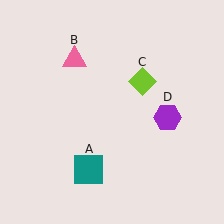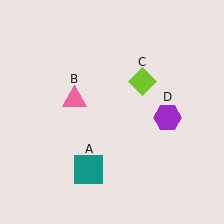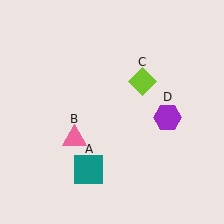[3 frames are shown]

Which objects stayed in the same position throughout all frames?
Teal square (object A) and lime diamond (object C) and purple hexagon (object D) remained stationary.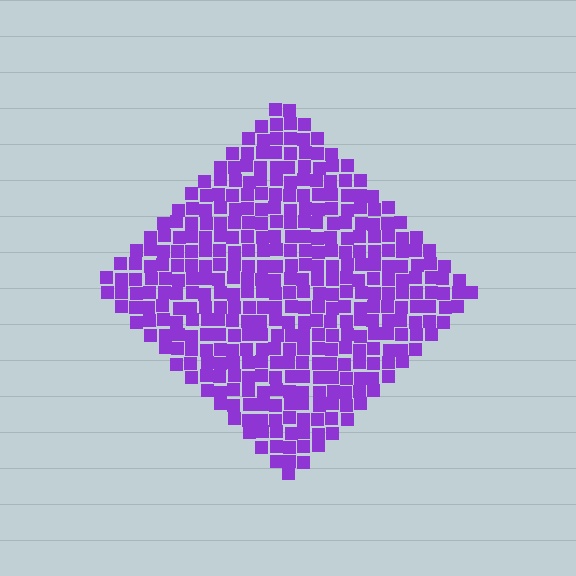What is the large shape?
The large shape is a diamond.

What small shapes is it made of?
It is made of small squares.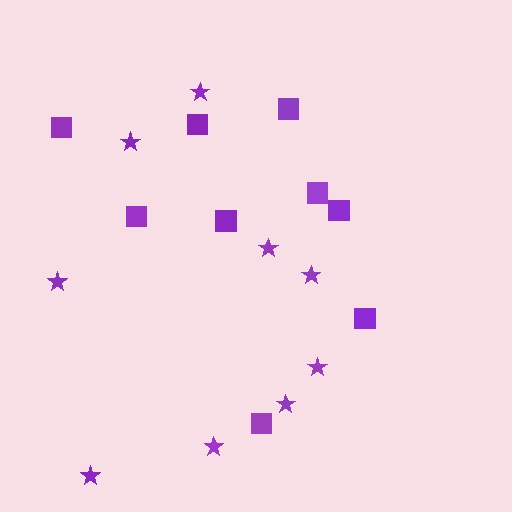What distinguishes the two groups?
There are 2 groups: one group of squares (9) and one group of stars (9).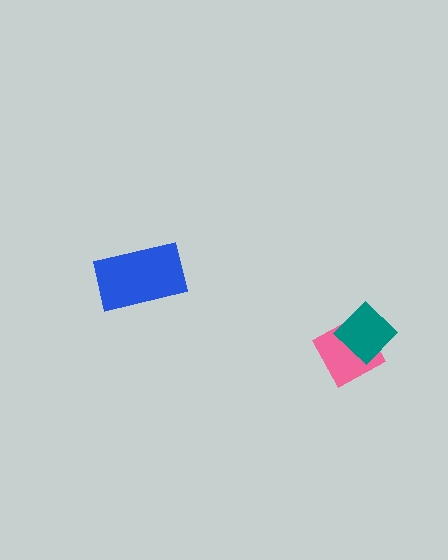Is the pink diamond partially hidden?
Yes, it is partially covered by another shape.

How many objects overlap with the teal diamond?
1 object overlaps with the teal diamond.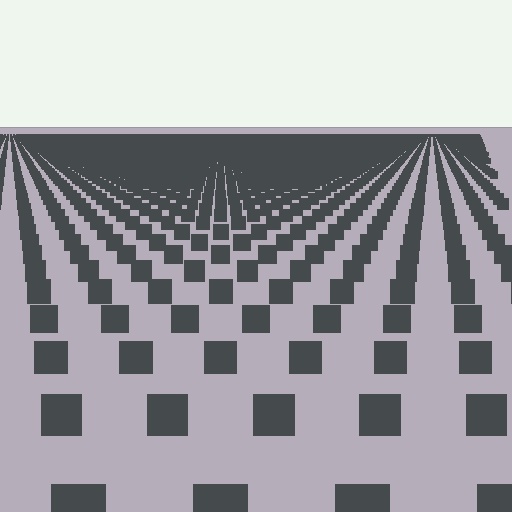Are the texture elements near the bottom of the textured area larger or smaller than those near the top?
Larger. Near the bottom, elements are closer to the viewer and appear at a bigger on-screen size.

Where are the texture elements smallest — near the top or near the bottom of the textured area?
Near the top.